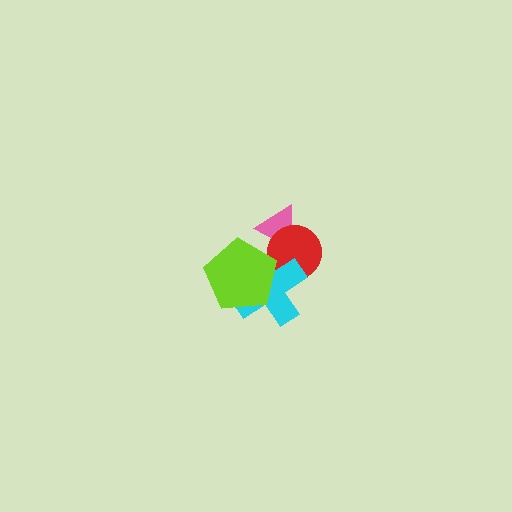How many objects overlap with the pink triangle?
1 object overlaps with the pink triangle.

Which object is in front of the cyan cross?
The lime pentagon is in front of the cyan cross.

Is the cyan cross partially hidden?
Yes, it is partially covered by another shape.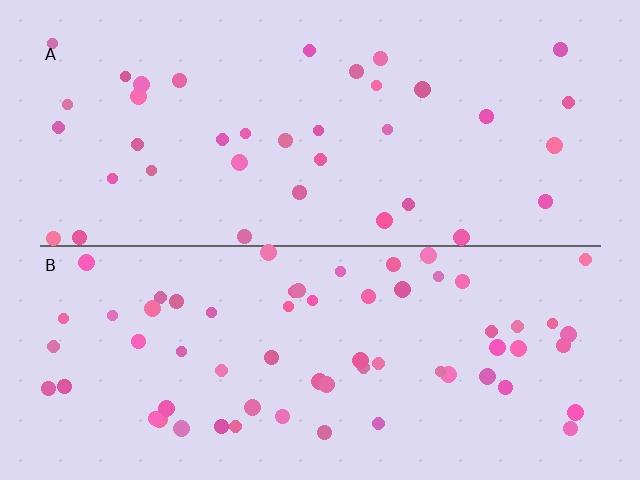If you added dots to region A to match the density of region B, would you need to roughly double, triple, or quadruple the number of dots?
Approximately double.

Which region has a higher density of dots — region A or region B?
B (the bottom).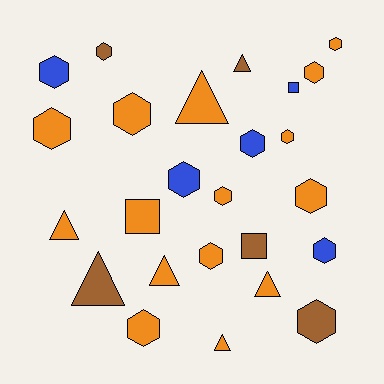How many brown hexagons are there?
There are 2 brown hexagons.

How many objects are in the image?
There are 25 objects.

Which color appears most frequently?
Orange, with 15 objects.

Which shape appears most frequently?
Hexagon, with 15 objects.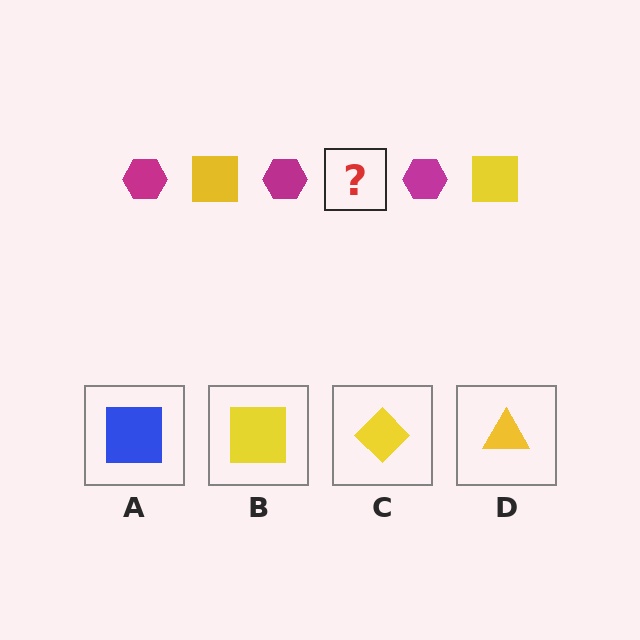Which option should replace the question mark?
Option B.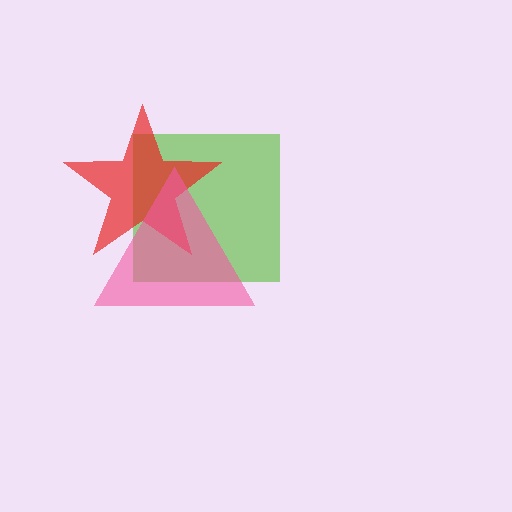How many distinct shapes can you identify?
There are 3 distinct shapes: a lime square, a red star, a pink triangle.